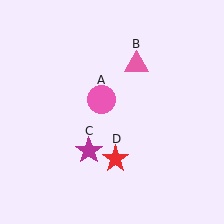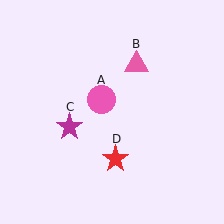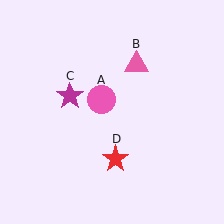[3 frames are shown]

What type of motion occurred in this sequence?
The magenta star (object C) rotated clockwise around the center of the scene.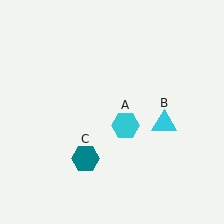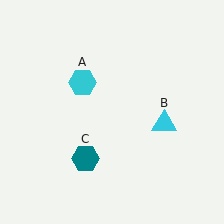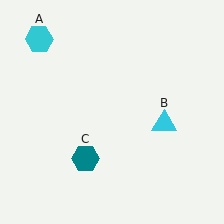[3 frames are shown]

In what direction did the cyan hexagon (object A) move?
The cyan hexagon (object A) moved up and to the left.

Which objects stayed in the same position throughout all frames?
Cyan triangle (object B) and teal hexagon (object C) remained stationary.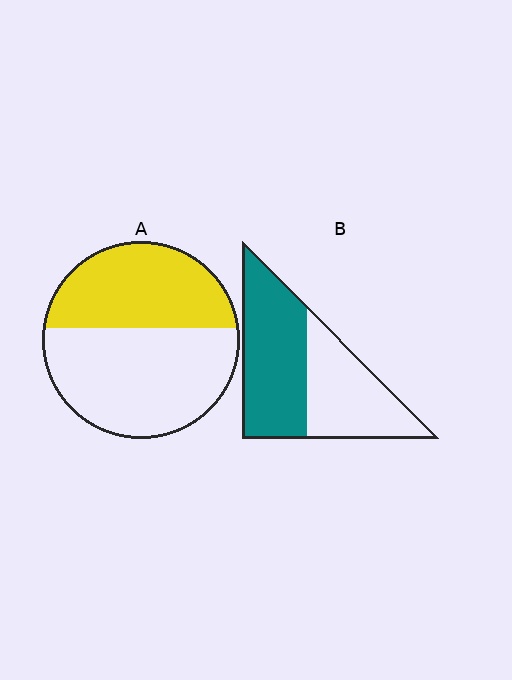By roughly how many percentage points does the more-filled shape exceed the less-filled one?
By roughly 15 percentage points (B over A).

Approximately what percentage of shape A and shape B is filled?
A is approximately 40% and B is approximately 55%.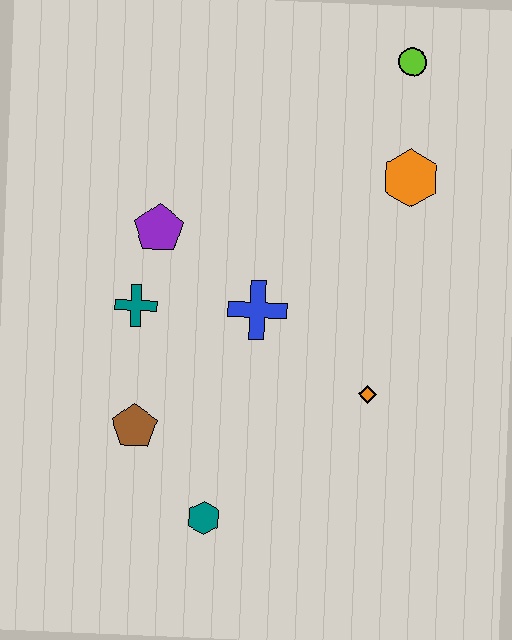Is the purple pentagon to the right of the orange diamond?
No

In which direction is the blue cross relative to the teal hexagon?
The blue cross is above the teal hexagon.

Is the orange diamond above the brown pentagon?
Yes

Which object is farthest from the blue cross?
The lime circle is farthest from the blue cross.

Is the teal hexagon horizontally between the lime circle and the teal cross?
Yes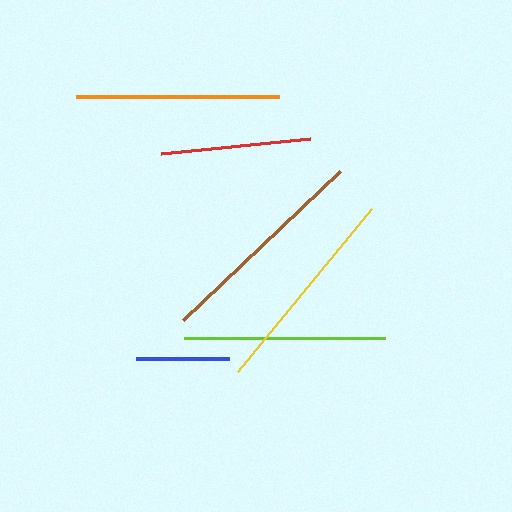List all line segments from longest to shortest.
From longest to shortest: brown, yellow, orange, lime, red, blue.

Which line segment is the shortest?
The blue line is the shortest at approximately 93 pixels.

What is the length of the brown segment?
The brown segment is approximately 216 pixels long.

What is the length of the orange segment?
The orange segment is approximately 203 pixels long.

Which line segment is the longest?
The brown line is the longest at approximately 216 pixels.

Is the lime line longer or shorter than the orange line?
The orange line is longer than the lime line.